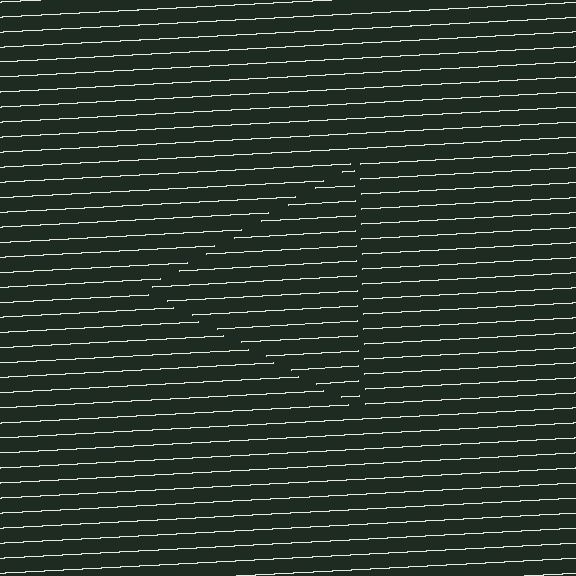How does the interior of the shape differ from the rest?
The interior of the shape contains the same grating, shifted by half a period — the contour is defined by the phase discontinuity where line-ends from the inner and outer gratings abut.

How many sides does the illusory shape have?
3 sides — the line-ends trace a triangle.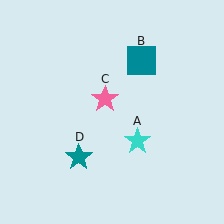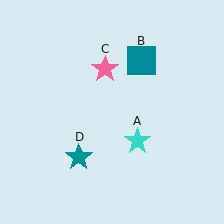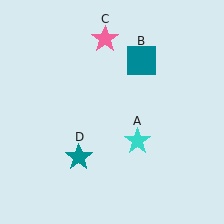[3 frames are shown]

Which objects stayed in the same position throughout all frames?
Cyan star (object A) and teal square (object B) and teal star (object D) remained stationary.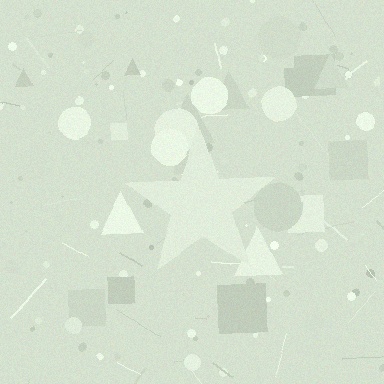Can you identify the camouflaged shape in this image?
The camouflaged shape is a star.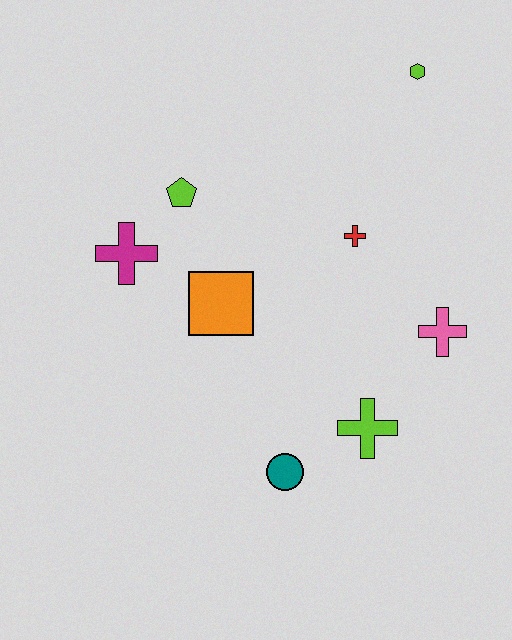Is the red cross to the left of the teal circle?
No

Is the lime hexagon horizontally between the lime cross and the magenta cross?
No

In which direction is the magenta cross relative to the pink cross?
The magenta cross is to the left of the pink cross.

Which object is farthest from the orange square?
The lime hexagon is farthest from the orange square.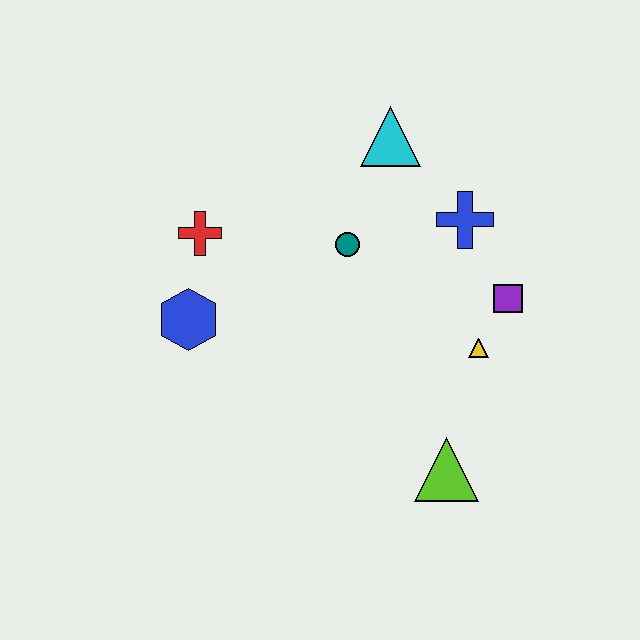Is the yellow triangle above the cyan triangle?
No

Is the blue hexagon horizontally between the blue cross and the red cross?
No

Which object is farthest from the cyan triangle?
The lime triangle is farthest from the cyan triangle.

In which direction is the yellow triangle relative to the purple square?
The yellow triangle is below the purple square.